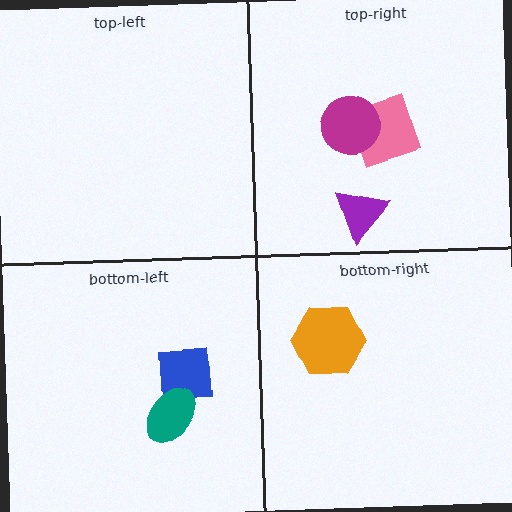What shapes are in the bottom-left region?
The blue square, the teal ellipse.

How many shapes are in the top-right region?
3.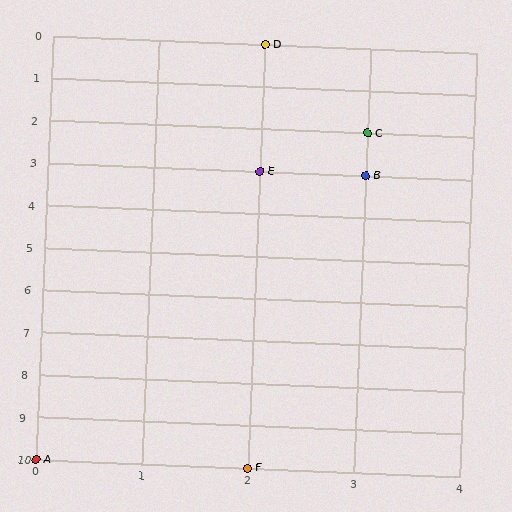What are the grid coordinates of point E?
Point E is at grid coordinates (2, 3).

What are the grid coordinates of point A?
Point A is at grid coordinates (0, 10).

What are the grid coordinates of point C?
Point C is at grid coordinates (3, 2).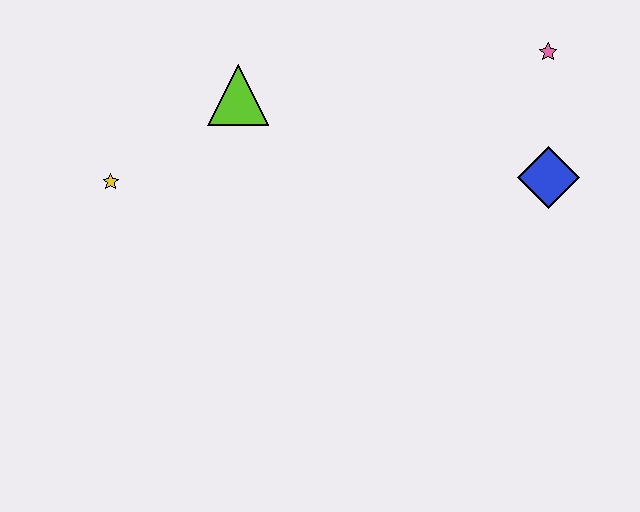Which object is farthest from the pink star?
The yellow star is farthest from the pink star.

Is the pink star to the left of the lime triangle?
No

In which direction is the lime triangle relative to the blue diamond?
The lime triangle is to the left of the blue diamond.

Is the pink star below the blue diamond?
No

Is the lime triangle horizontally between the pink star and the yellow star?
Yes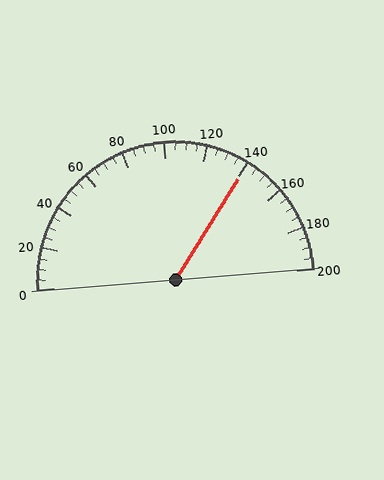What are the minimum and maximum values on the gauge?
The gauge ranges from 0 to 200.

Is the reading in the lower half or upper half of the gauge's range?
The reading is in the upper half of the range (0 to 200).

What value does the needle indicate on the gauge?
The needle indicates approximately 140.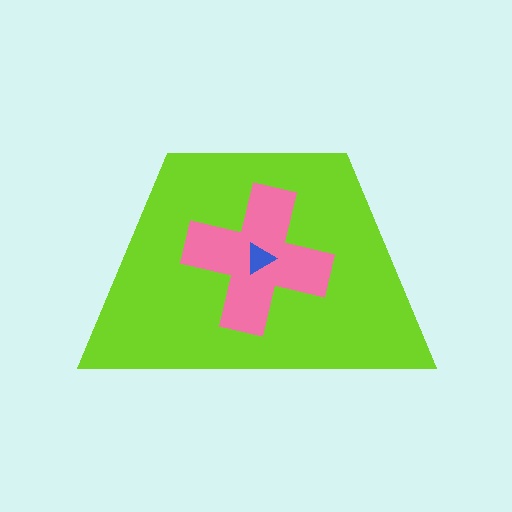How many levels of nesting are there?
3.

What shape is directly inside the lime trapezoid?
The pink cross.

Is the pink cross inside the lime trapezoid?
Yes.